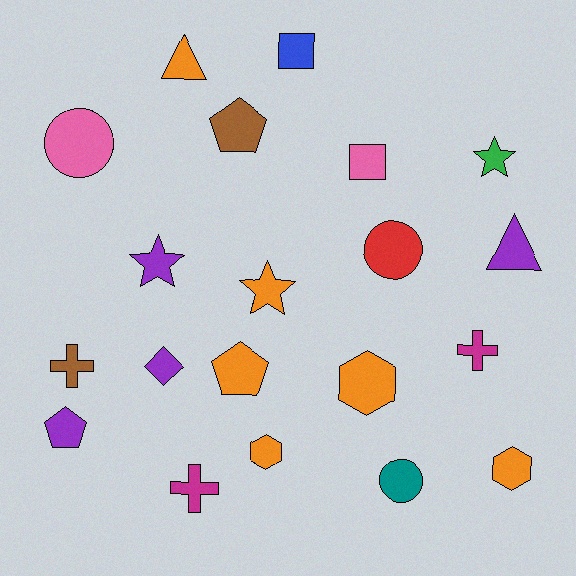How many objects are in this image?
There are 20 objects.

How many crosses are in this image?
There are 3 crosses.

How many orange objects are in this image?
There are 6 orange objects.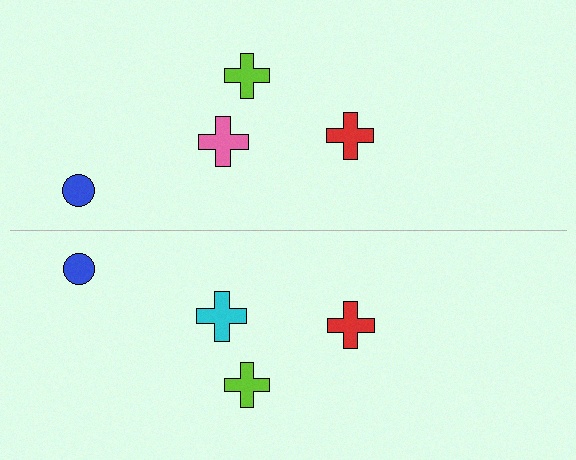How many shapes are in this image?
There are 8 shapes in this image.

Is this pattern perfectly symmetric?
No, the pattern is not perfectly symmetric. The cyan cross on the bottom side breaks the symmetry — its mirror counterpart is pink.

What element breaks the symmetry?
The cyan cross on the bottom side breaks the symmetry — its mirror counterpart is pink.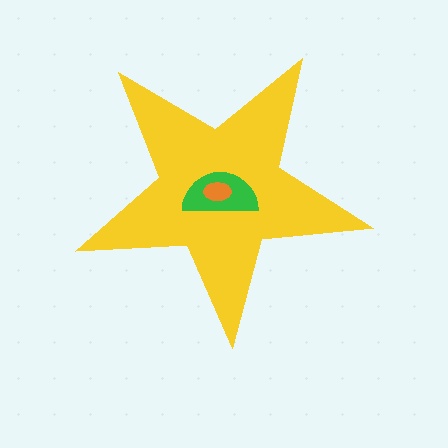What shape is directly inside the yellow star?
The green semicircle.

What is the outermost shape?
The yellow star.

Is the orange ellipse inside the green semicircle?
Yes.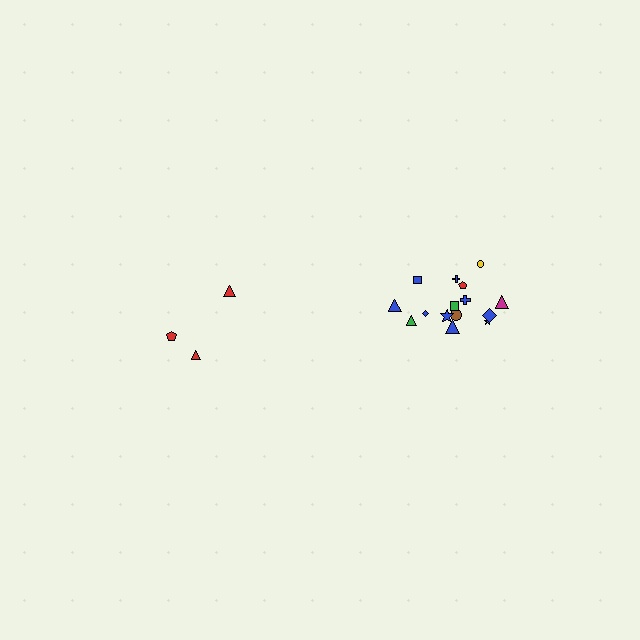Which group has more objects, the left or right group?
The right group.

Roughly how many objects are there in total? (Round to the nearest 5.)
Roughly 20 objects in total.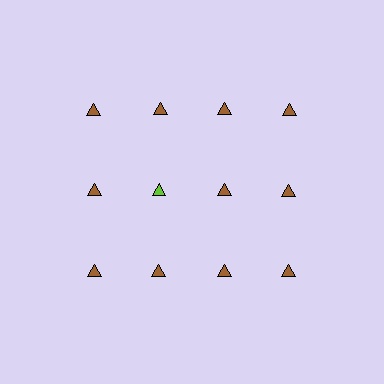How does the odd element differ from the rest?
It has a different color: lime instead of brown.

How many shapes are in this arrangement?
There are 12 shapes arranged in a grid pattern.